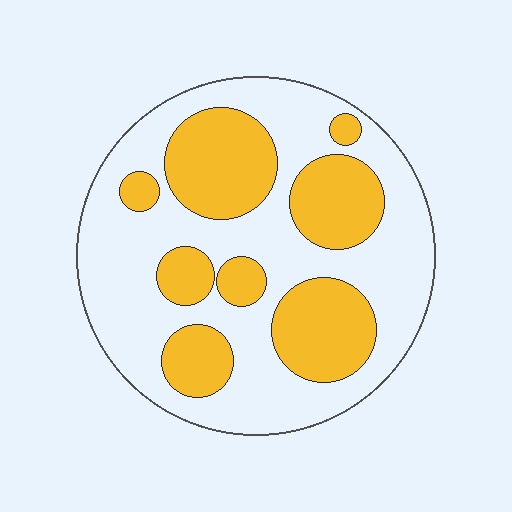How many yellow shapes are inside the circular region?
8.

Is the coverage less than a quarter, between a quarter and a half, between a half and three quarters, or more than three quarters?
Between a quarter and a half.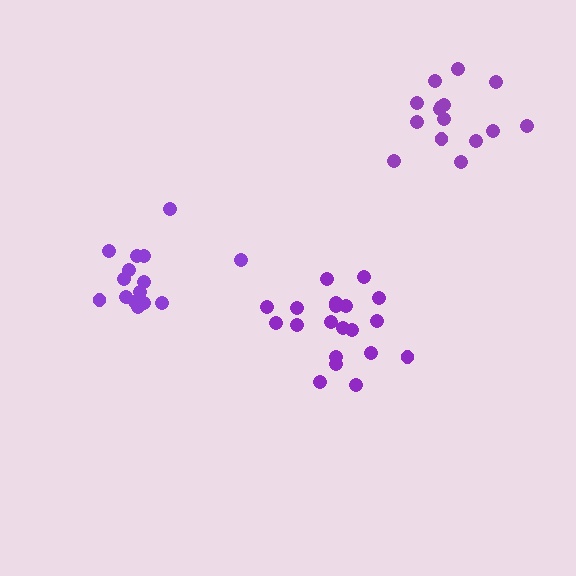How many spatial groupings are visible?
There are 3 spatial groupings.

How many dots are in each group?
Group 1: 20 dots, Group 2: 15 dots, Group 3: 15 dots (50 total).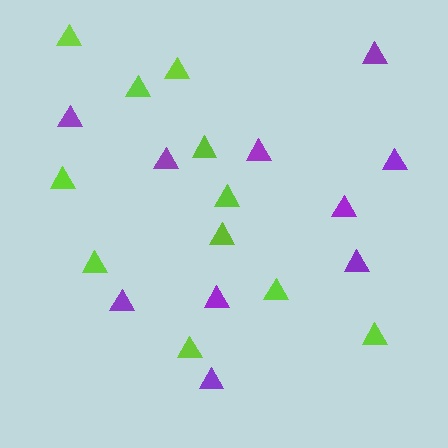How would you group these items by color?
There are 2 groups: one group of purple triangles (10) and one group of lime triangles (11).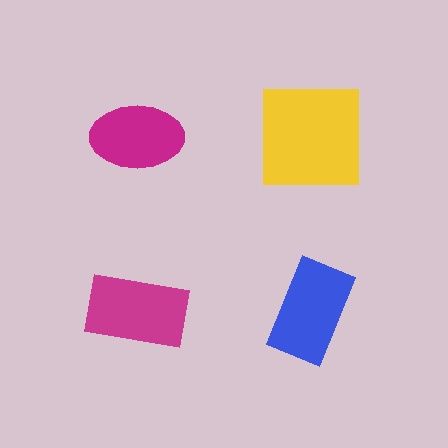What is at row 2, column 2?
A blue rectangle.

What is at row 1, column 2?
A yellow square.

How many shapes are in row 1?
2 shapes.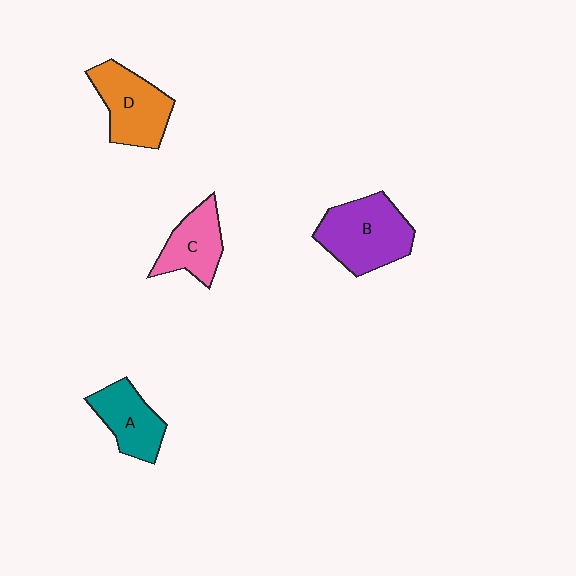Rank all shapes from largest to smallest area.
From largest to smallest: B (purple), D (orange), A (teal), C (pink).